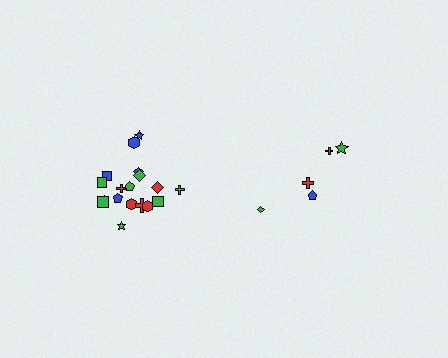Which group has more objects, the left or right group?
The left group.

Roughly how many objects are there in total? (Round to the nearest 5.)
Roughly 25 objects in total.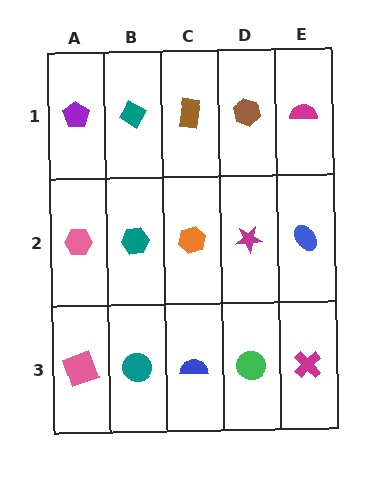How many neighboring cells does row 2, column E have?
3.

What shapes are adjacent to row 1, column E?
A blue ellipse (row 2, column E), a brown hexagon (row 1, column D).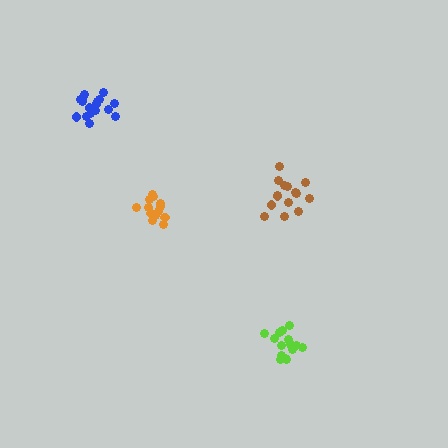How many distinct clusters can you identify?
There are 4 distinct clusters.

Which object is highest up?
The blue cluster is topmost.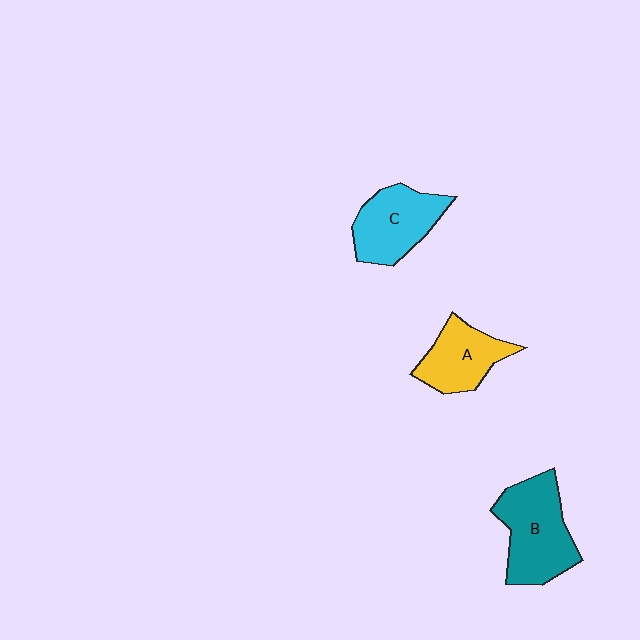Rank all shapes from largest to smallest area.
From largest to smallest: B (teal), C (cyan), A (yellow).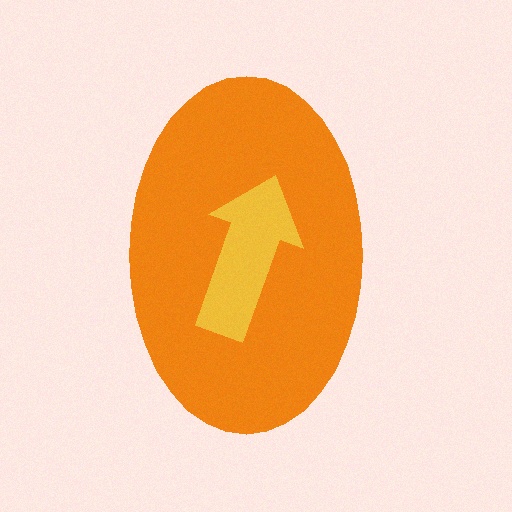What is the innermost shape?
The yellow arrow.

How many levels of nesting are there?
2.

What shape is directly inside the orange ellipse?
The yellow arrow.